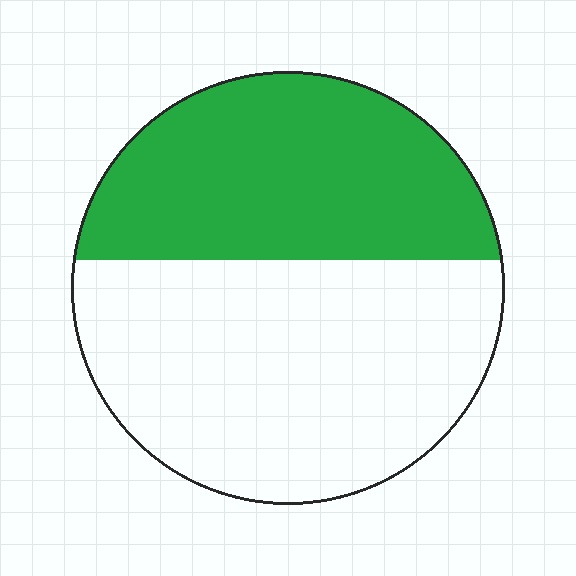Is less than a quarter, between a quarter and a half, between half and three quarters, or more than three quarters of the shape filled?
Between a quarter and a half.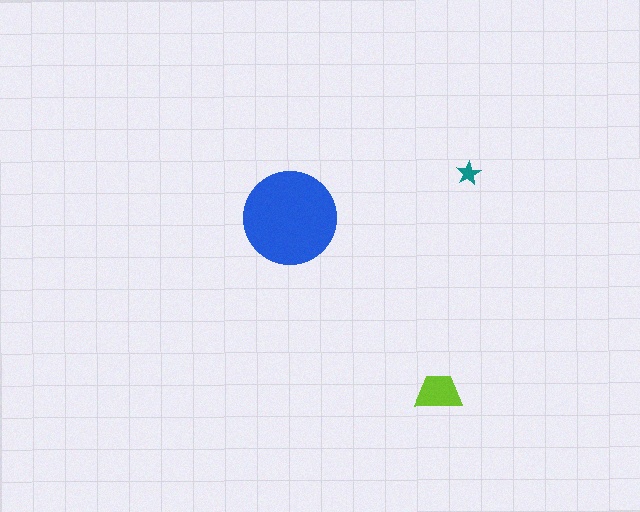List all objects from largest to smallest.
The blue circle, the lime trapezoid, the teal star.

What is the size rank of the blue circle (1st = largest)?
1st.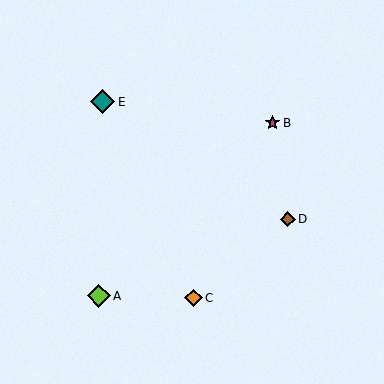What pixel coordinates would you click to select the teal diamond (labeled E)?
Click at (103, 102) to select the teal diamond E.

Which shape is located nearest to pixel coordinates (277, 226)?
The brown diamond (labeled D) at (288, 219) is nearest to that location.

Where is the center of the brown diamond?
The center of the brown diamond is at (288, 219).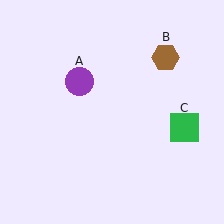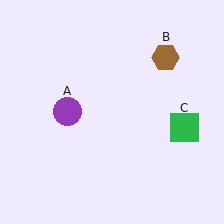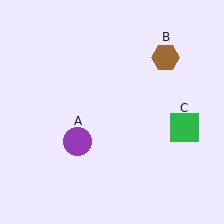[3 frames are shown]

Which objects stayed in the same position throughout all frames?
Brown hexagon (object B) and green square (object C) remained stationary.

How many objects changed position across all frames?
1 object changed position: purple circle (object A).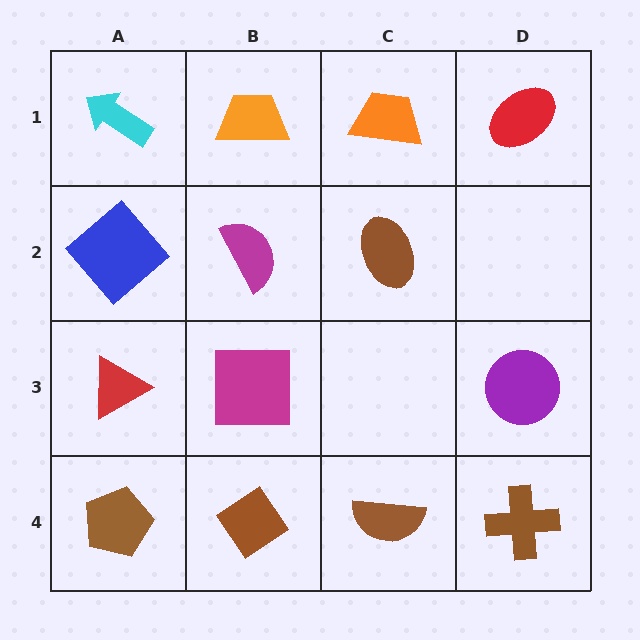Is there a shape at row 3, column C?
No, that cell is empty.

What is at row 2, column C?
A brown ellipse.